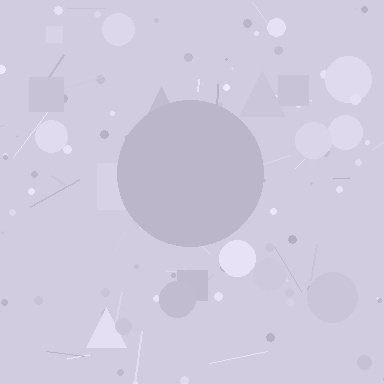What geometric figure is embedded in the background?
A circle is embedded in the background.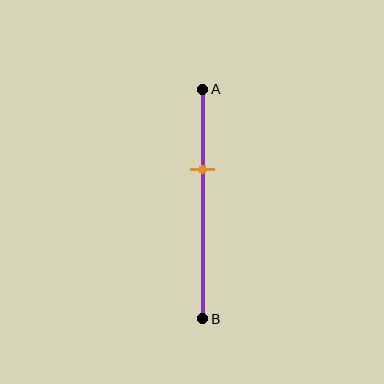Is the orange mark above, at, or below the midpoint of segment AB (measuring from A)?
The orange mark is above the midpoint of segment AB.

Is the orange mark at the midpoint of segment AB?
No, the mark is at about 35% from A, not at the 50% midpoint.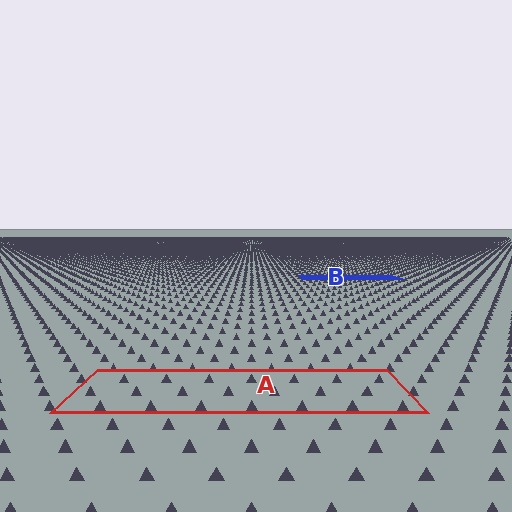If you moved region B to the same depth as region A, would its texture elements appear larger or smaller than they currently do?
They would appear larger. At a closer depth, the same texture elements are projected at a bigger on-screen size.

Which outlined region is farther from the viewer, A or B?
Region B is farther from the viewer — the texture elements inside it appear smaller and more densely packed.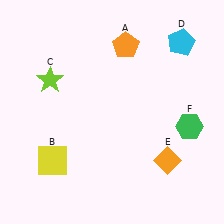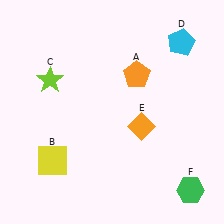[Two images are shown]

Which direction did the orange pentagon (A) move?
The orange pentagon (A) moved down.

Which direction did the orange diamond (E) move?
The orange diamond (E) moved up.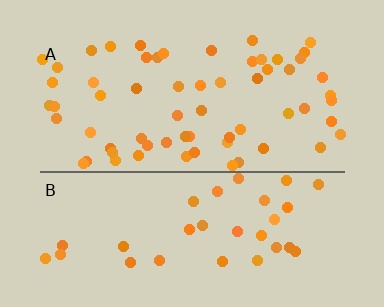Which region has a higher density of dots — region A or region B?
A (the top).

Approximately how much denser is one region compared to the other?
Approximately 1.9× — region A over region B.